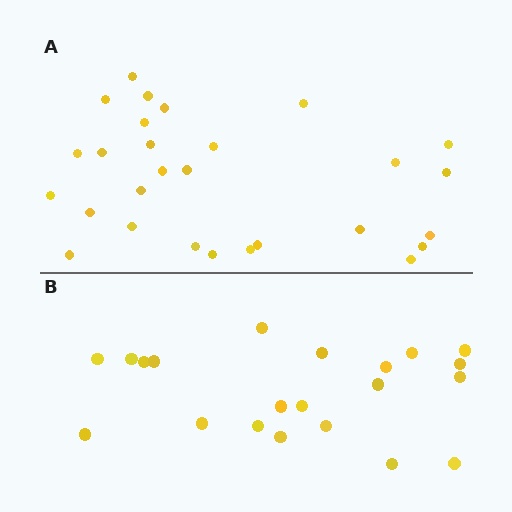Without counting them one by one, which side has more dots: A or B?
Region A (the top region) has more dots.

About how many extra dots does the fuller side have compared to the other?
Region A has roughly 8 or so more dots than region B.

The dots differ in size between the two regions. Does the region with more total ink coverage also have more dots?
No. Region B has more total ink coverage because its dots are larger, but region A actually contains more individual dots. Total area can be misleading — the number of items is what matters here.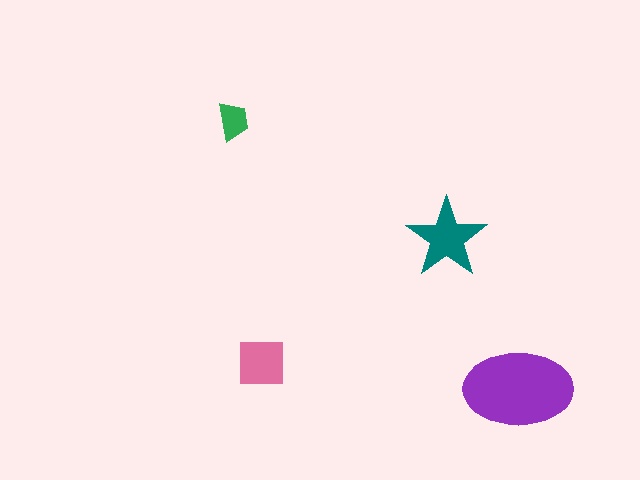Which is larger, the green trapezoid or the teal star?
The teal star.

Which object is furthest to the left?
The green trapezoid is leftmost.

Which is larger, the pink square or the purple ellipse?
The purple ellipse.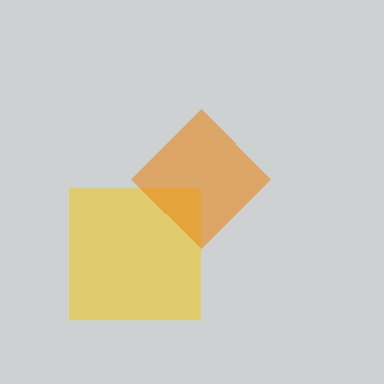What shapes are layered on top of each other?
The layered shapes are: a yellow square, an orange diamond.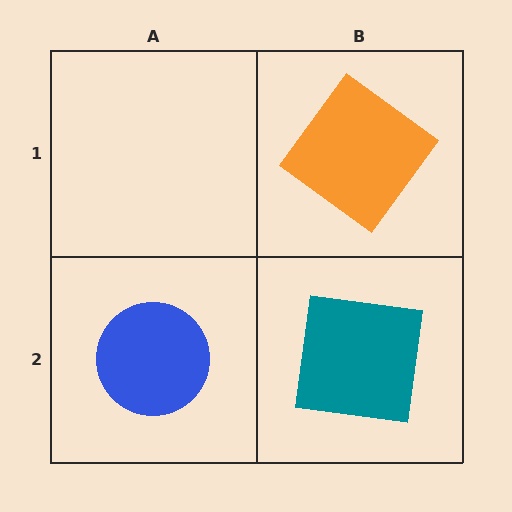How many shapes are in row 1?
1 shape.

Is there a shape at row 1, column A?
No, that cell is empty.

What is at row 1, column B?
An orange diamond.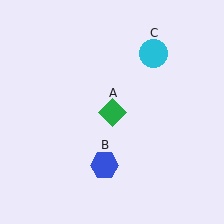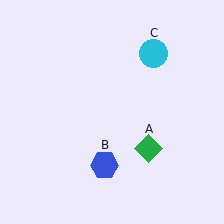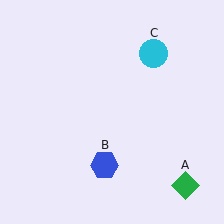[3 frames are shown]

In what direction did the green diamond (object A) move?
The green diamond (object A) moved down and to the right.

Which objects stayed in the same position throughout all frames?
Blue hexagon (object B) and cyan circle (object C) remained stationary.